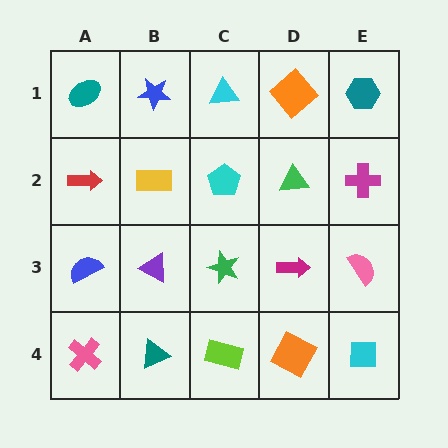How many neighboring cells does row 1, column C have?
3.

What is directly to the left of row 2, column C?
A yellow rectangle.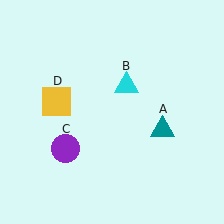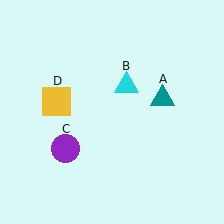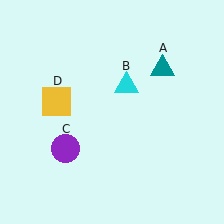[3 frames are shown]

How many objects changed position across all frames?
1 object changed position: teal triangle (object A).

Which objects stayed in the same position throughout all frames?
Cyan triangle (object B) and purple circle (object C) and yellow square (object D) remained stationary.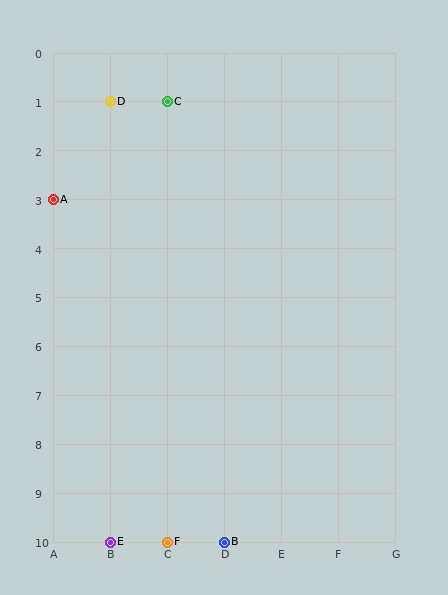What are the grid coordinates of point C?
Point C is at grid coordinates (C, 1).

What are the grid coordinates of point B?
Point B is at grid coordinates (D, 10).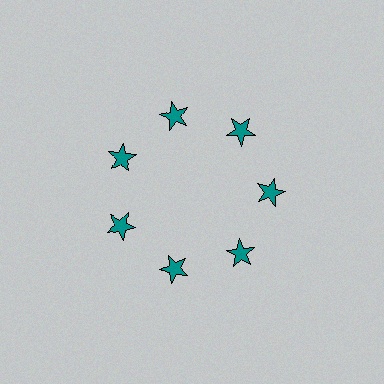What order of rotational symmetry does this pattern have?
This pattern has 7-fold rotational symmetry.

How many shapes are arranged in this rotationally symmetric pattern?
There are 7 shapes, arranged in 7 groups of 1.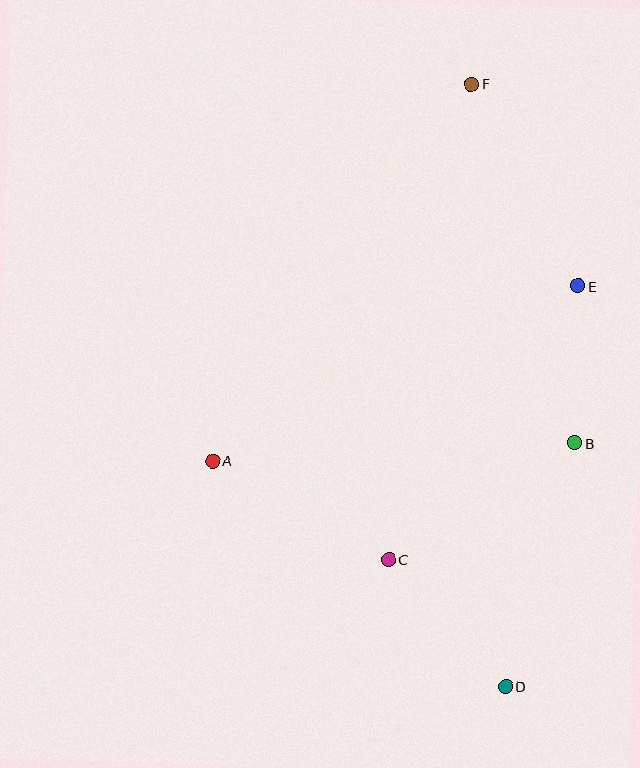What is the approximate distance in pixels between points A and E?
The distance between A and E is approximately 405 pixels.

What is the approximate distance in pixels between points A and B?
The distance between A and B is approximately 362 pixels.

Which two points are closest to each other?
Points B and E are closest to each other.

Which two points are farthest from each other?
Points D and F are farthest from each other.